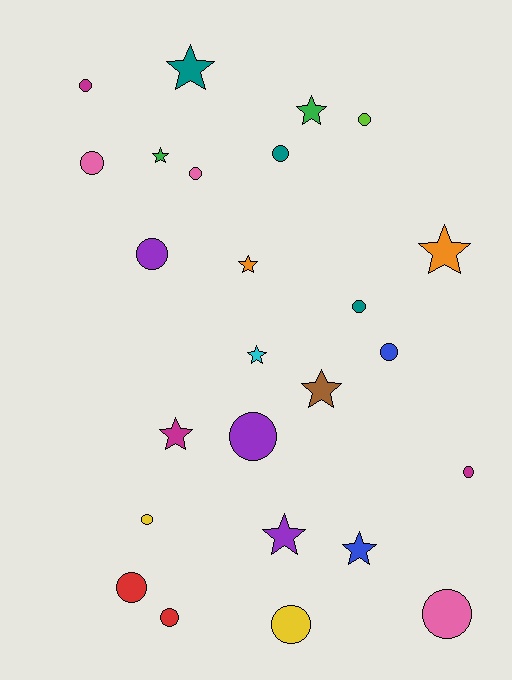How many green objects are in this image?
There are 2 green objects.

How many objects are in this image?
There are 25 objects.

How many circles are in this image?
There are 15 circles.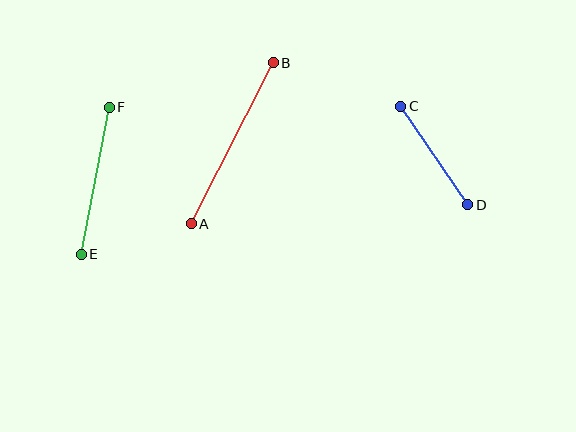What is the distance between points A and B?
The distance is approximately 181 pixels.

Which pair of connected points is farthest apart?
Points A and B are farthest apart.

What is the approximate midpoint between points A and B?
The midpoint is at approximately (232, 143) pixels.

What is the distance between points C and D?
The distance is approximately 119 pixels.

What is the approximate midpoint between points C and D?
The midpoint is at approximately (434, 156) pixels.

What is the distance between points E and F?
The distance is approximately 150 pixels.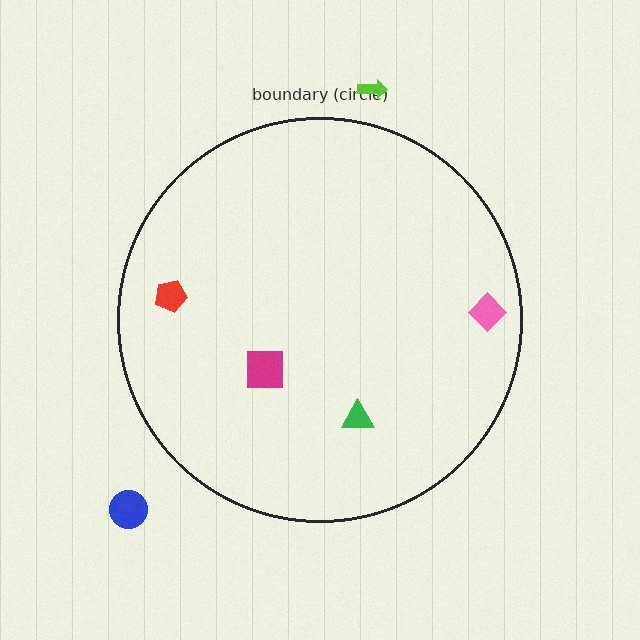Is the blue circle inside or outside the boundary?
Outside.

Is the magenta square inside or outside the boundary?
Inside.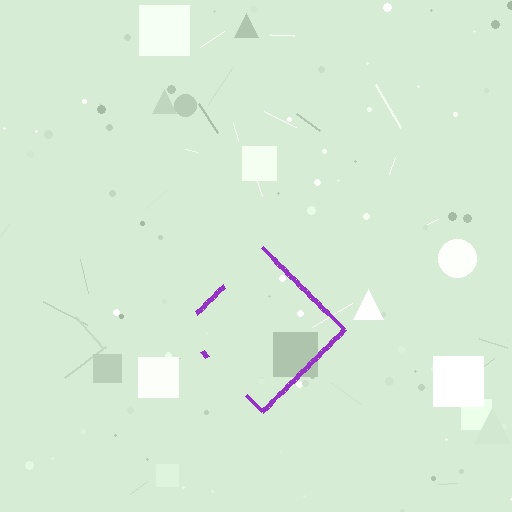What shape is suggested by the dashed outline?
The dashed outline suggests a diamond.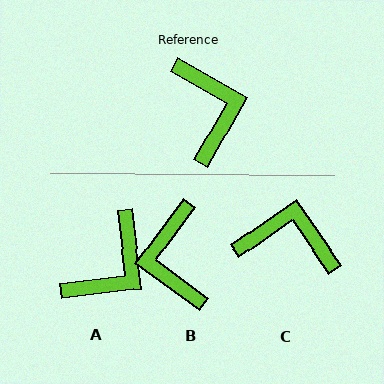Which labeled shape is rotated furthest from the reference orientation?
B, about 173 degrees away.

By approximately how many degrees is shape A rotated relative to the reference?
Approximately 53 degrees clockwise.